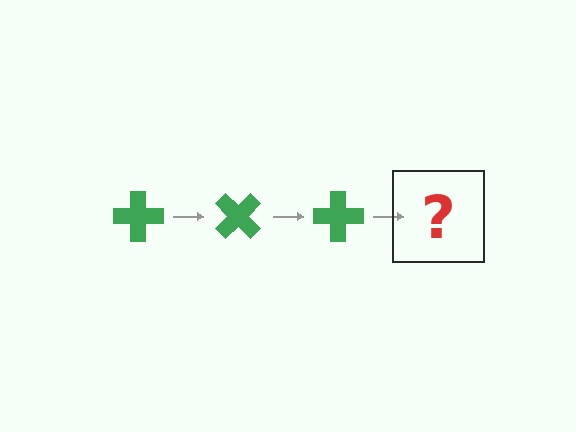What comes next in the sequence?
The next element should be a green cross rotated 135 degrees.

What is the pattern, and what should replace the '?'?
The pattern is that the cross rotates 45 degrees each step. The '?' should be a green cross rotated 135 degrees.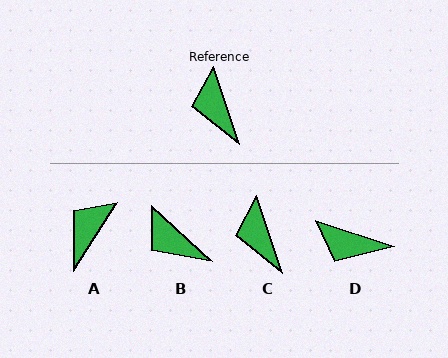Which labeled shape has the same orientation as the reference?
C.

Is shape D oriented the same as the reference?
No, it is off by about 54 degrees.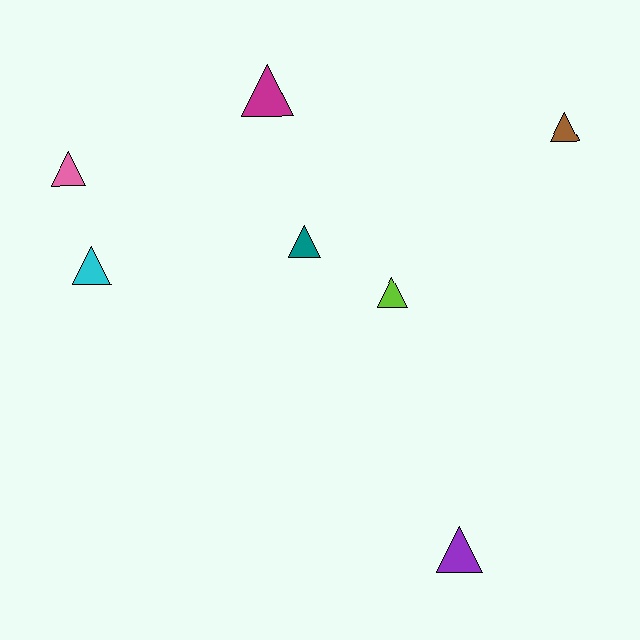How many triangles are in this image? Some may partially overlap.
There are 7 triangles.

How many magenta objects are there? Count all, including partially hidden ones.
There is 1 magenta object.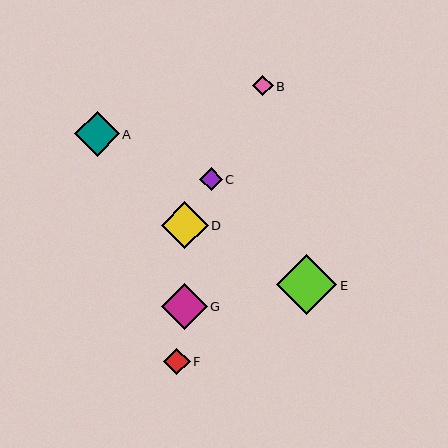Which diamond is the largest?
Diamond E is the largest with a size of approximately 60 pixels.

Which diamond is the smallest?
Diamond B is the smallest with a size of approximately 21 pixels.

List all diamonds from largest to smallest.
From largest to smallest: E, D, G, A, F, C, B.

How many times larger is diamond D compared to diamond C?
Diamond D is approximately 2.1 times the size of diamond C.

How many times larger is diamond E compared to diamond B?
Diamond E is approximately 2.9 times the size of diamond B.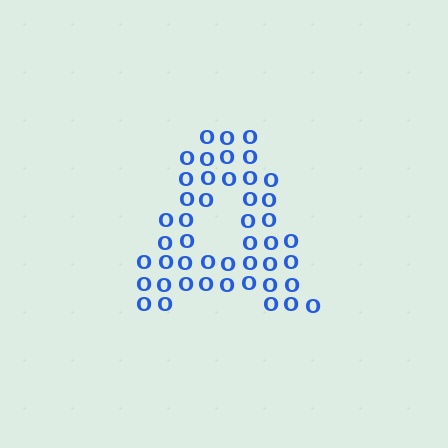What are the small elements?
The small elements are letter O's.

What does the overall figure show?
The overall figure shows the letter A.